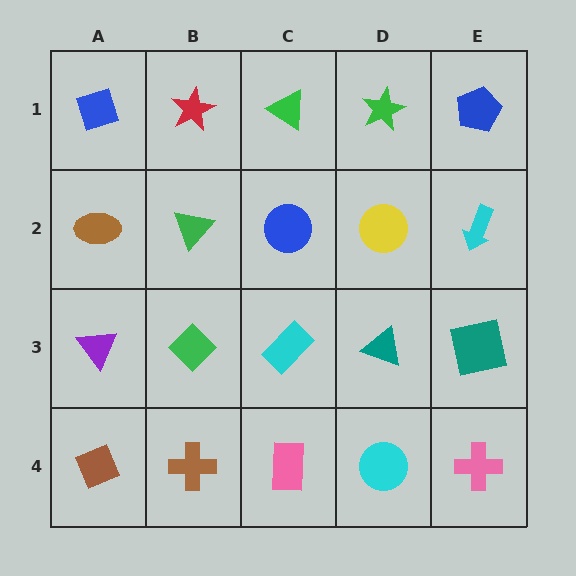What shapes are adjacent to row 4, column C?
A cyan rectangle (row 3, column C), a brown cross (row 4, column B), a cyan circle (row 4, column D).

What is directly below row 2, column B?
A green diamond.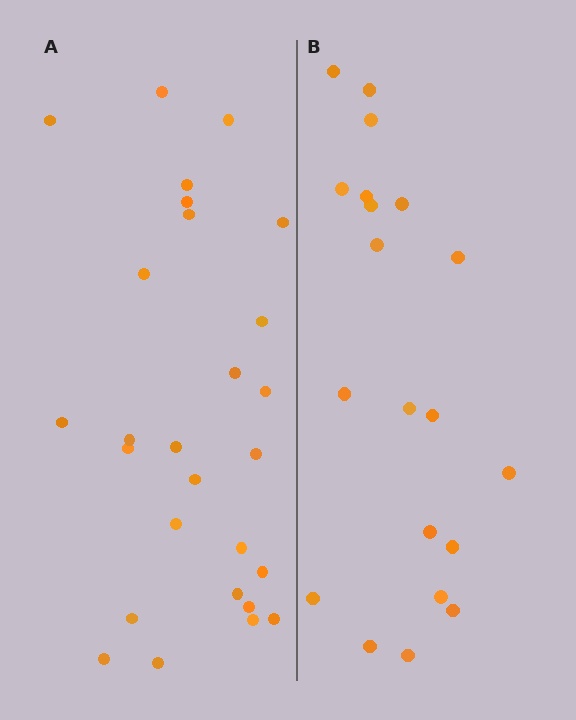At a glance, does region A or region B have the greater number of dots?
Region A (the left region) has more dots.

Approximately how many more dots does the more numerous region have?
Region A has roughly 8 or so more dots than region B.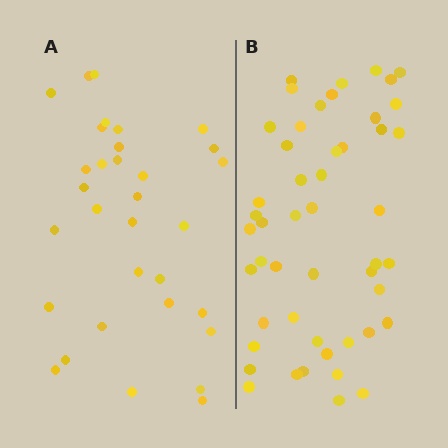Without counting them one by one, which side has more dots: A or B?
Region B (the right region) has more dots.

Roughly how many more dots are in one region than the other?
Region B has approximately 15 more dots than region A.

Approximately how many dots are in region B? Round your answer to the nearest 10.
About 50 dots. (The exact count is 49, which rounds to 50.)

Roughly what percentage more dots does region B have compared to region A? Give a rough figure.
About 55% more.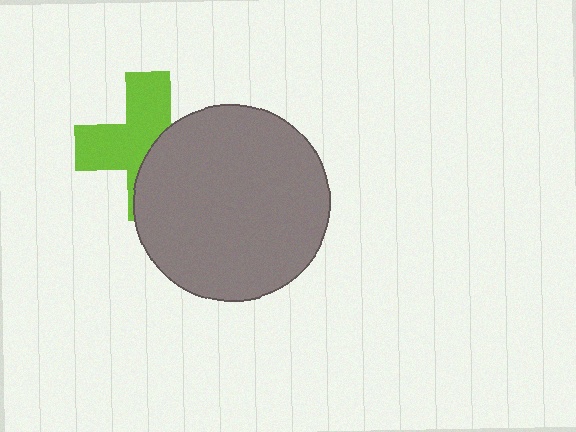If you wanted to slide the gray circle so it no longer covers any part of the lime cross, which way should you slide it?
Slide it right — that is the most direct way to separate the two shapes.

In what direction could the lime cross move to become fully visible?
The lime cross could move left. That would shift it out from behind the gray circle entirely.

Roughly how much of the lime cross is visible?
About half of it is visible (roughly 55%).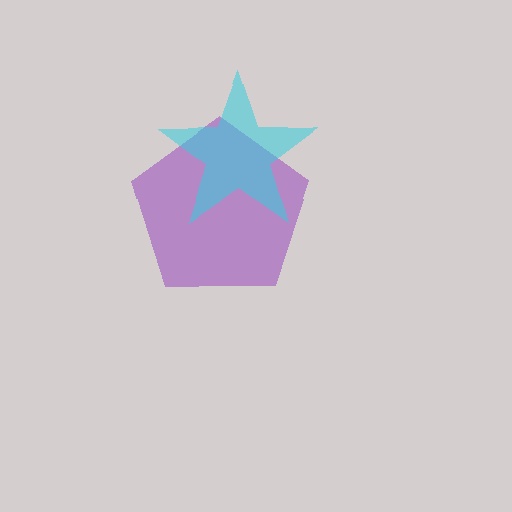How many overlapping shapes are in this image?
There are 2 overlapping shapes in the image.